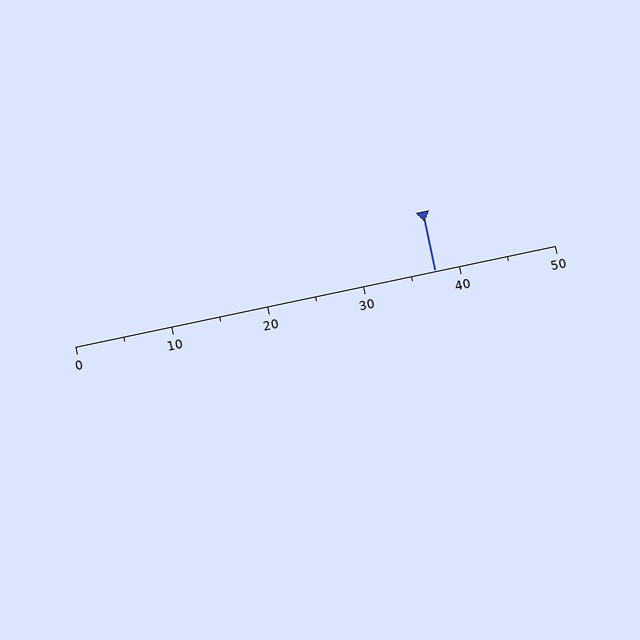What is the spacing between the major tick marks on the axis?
The major ticks are spaced 10 apart.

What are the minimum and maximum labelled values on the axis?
The axis runs from 0 to 50.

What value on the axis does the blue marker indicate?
The marker indicates approximately 37.5.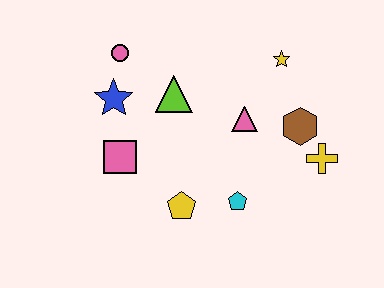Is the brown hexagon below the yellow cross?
No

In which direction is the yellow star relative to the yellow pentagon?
The yellow star is above the yellow pentagon.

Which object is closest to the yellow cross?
The brown hexagon is closest to the yellow cross.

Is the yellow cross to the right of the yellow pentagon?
Yes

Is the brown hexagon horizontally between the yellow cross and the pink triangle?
Yes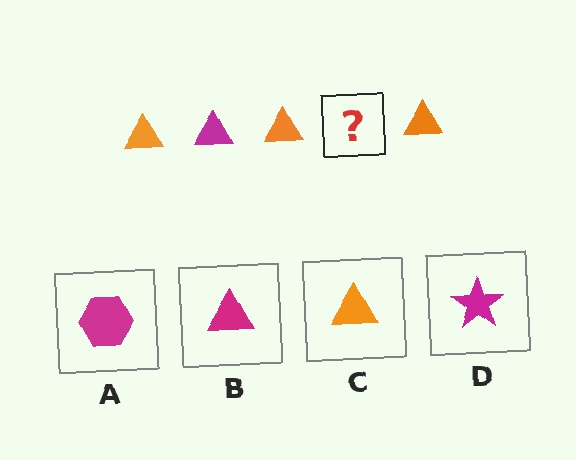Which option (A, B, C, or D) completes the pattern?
B.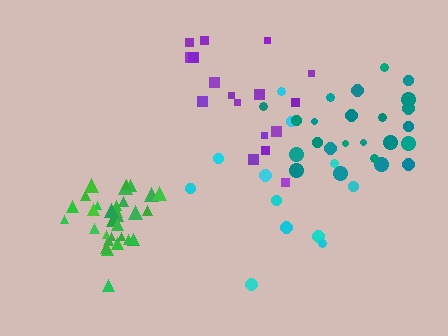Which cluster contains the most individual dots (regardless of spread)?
Green (32).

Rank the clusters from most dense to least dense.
green, purple, teal, cyan.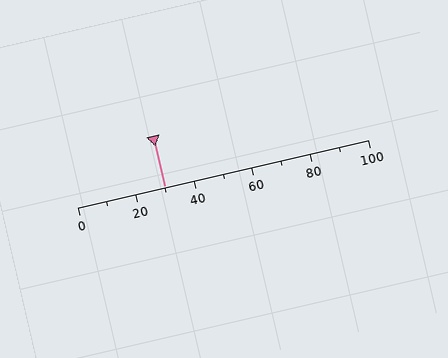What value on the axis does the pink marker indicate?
The marker indicates approximately 30.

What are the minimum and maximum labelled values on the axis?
The axis runs from 0 to 100.